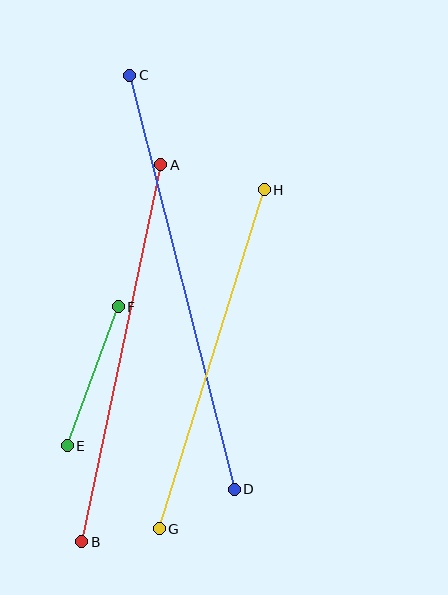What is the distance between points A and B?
The distance is approximately 385 pixels.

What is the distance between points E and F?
The distance is approximately 148 pixels.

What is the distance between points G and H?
The distance is approximately 354 pixels.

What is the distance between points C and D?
The distance is approximately 427 pixels.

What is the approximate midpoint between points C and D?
The midpoint is at approximately (182, 282) pixels.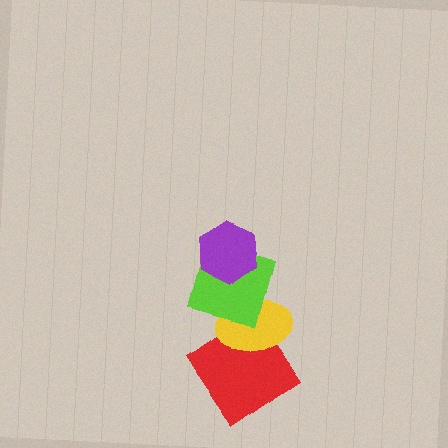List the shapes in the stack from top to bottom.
From top to bottom: the purple hexagon, the lime square, the yellow ellipse, the red diamond.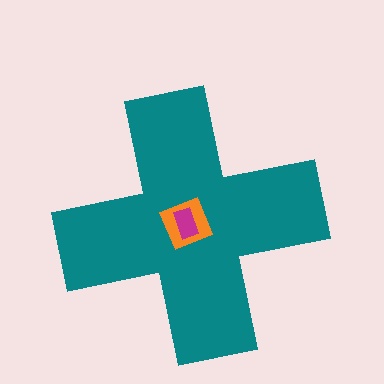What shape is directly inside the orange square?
The magenta rectangle.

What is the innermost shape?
The magenta rectangle.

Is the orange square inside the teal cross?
Yes.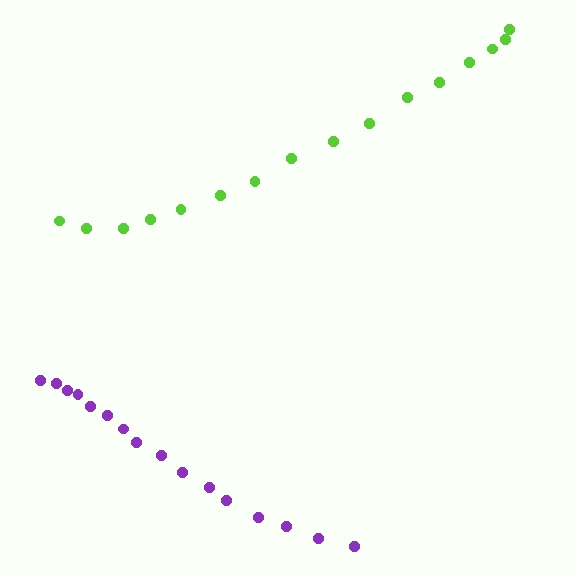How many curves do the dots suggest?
There are 2 distinct paths.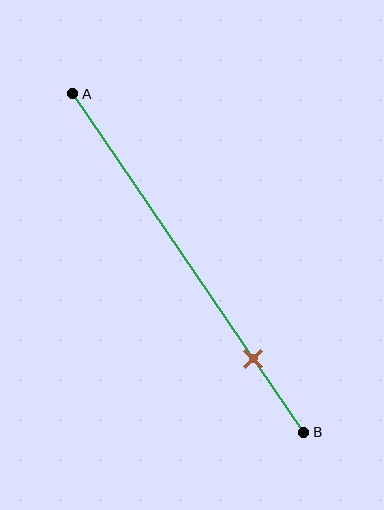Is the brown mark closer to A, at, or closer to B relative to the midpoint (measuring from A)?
The brown mark is closer to point B than the midpoint of segment AB.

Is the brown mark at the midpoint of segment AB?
No, the mark is at about 80% from A, not at the 50% midpoint.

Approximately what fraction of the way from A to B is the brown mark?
The brown mark is approximately 80% of the way from A to B.